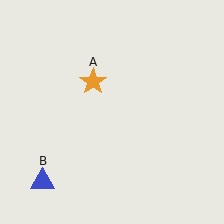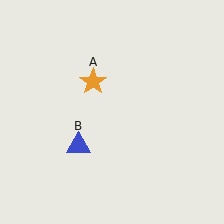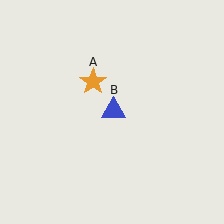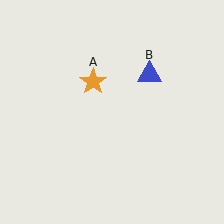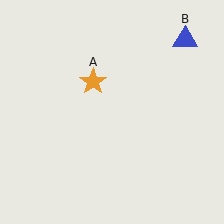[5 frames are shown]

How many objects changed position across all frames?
1 object changed position: blue triangle (object B).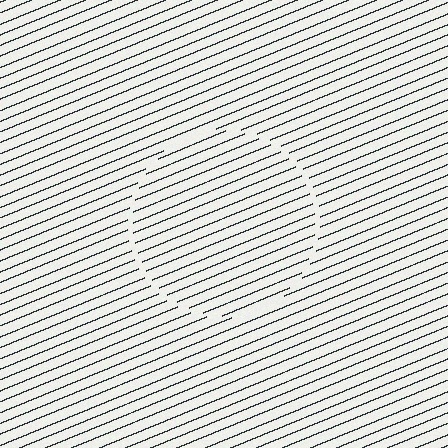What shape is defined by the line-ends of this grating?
An illusory circle. The interior of the shape contains the same grating, shifted by half a period — the contour is defined by the phase discontinuity where line-ends from the inner and outer gratings abut.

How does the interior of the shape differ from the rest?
The interior of the shape contains the same grating, shifted by half a period — the contour is defined by the phase discontinuity where line-ends from the inner and outer gratings abut.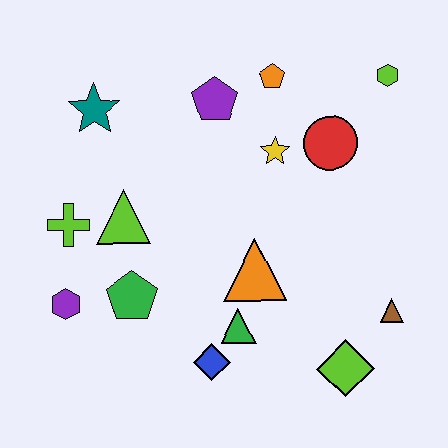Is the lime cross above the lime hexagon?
No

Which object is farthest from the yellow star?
The purple hexagon is farthest from the yellow star.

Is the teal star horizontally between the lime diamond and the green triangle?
No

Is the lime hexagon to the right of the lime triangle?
Yes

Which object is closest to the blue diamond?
The green triangle is closest to the blue diamond.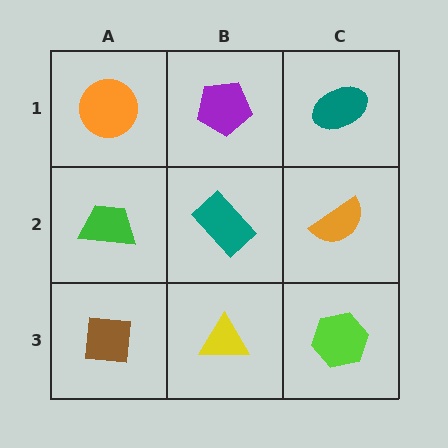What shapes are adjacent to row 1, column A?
A green trapezoid (row 2, column A), a purple pentagon (row 1, column B).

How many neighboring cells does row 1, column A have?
2.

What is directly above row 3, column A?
A green trapezoid.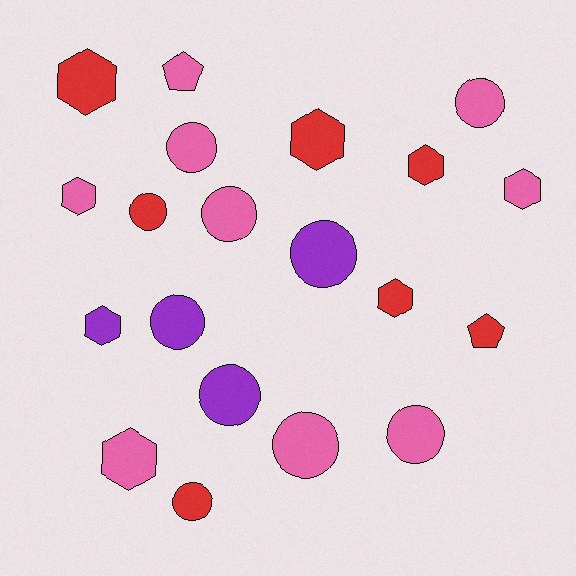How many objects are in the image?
There are 20 objects.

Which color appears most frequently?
Pink, with 9 objects.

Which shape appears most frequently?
Circle, with 10 objects.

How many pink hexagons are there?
There are 3 pink hexagons.